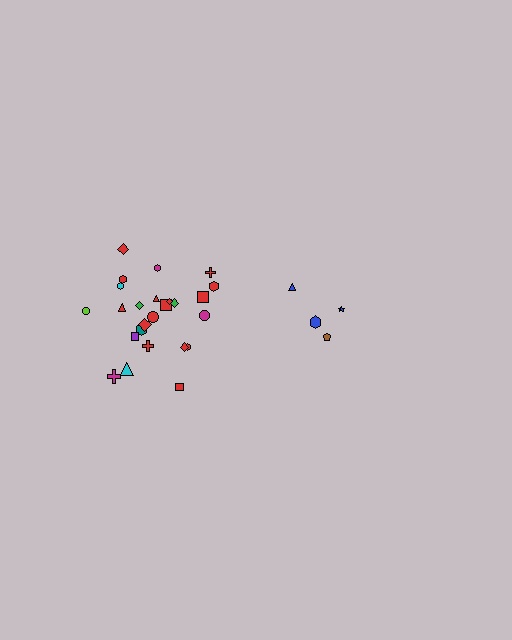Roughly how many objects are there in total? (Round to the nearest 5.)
Roughly 30 objects in total.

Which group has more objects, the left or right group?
The left group.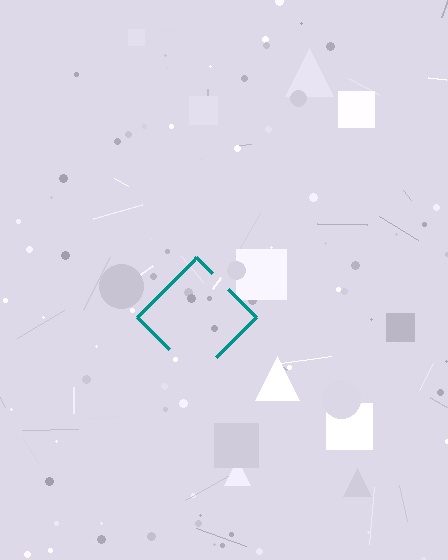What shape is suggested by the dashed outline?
The dashed outline suggests a diamond.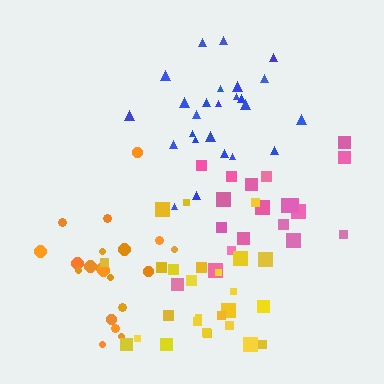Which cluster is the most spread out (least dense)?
Yellow.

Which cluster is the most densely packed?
Blue.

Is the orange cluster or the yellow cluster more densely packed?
Orange.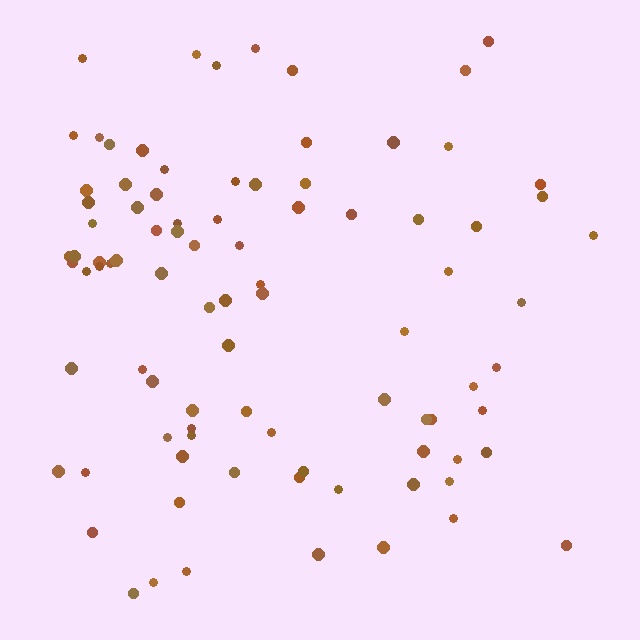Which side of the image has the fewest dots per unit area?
The right.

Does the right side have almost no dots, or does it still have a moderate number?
Still a moderate number, just noticeably fewer than the left.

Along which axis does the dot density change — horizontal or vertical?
Horizontal.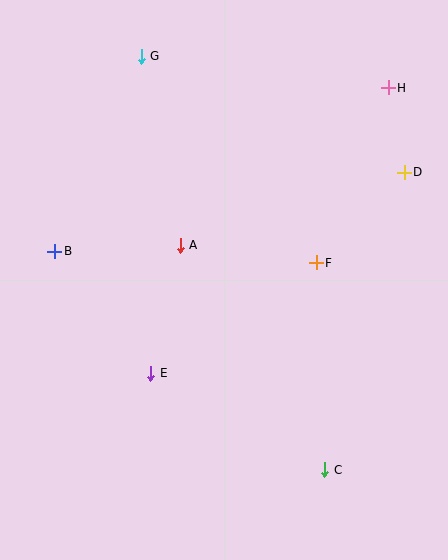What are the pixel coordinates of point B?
Point B is at (55, 251).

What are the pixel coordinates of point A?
Point A is at (180, 245).